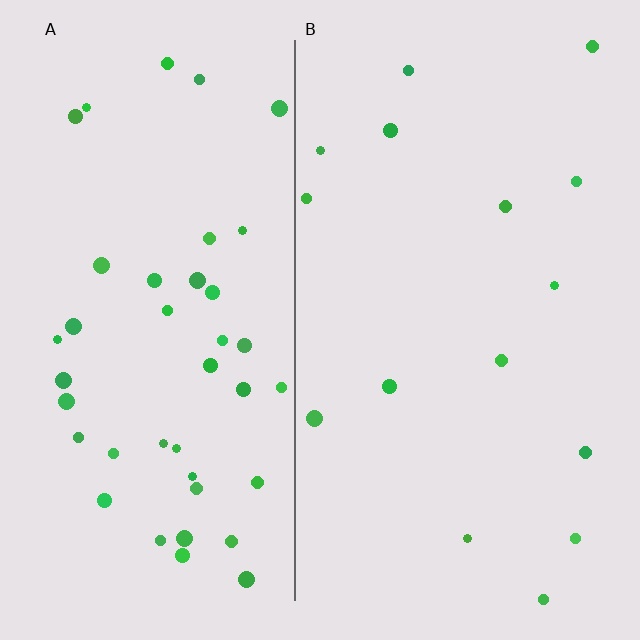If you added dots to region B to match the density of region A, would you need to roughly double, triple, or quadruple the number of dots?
Approximately triple.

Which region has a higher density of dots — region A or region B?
A (the left).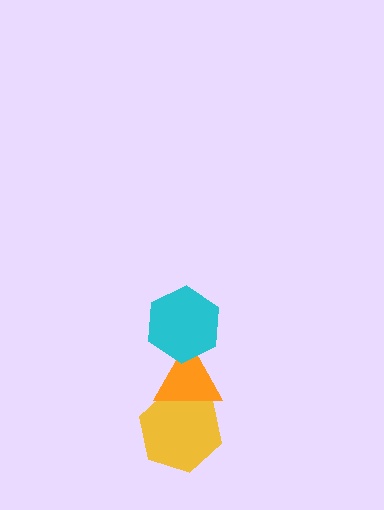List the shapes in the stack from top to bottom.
From top to bottom: the cyan hexagon, the orange triangle, the yellow hexagon.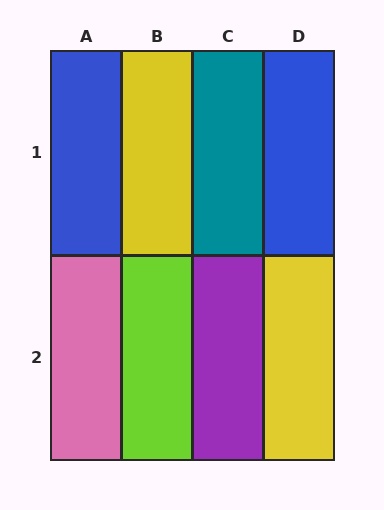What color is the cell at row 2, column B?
Lime.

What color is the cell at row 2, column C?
Purple.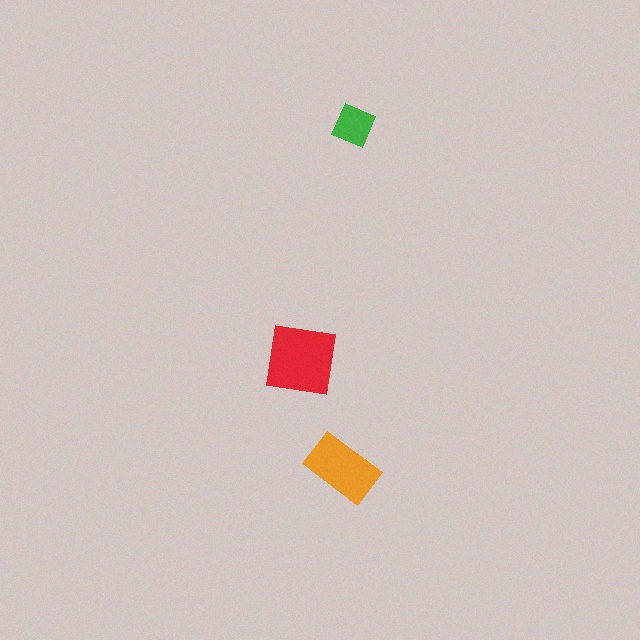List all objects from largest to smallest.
The red square, the orange rectangle, the green diamond.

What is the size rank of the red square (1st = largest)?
1st.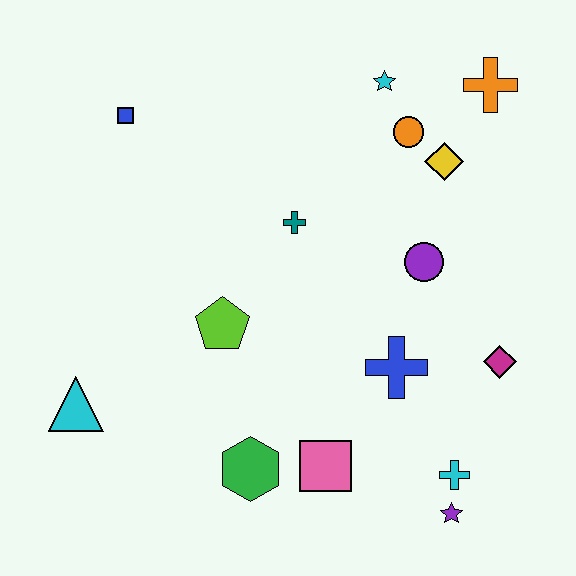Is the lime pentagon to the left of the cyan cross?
Yes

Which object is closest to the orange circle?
The yellow diamond is closest to the orange circle.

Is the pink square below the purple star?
No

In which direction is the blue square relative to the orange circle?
The blue square is to the left of the orange circle.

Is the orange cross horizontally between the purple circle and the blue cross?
No